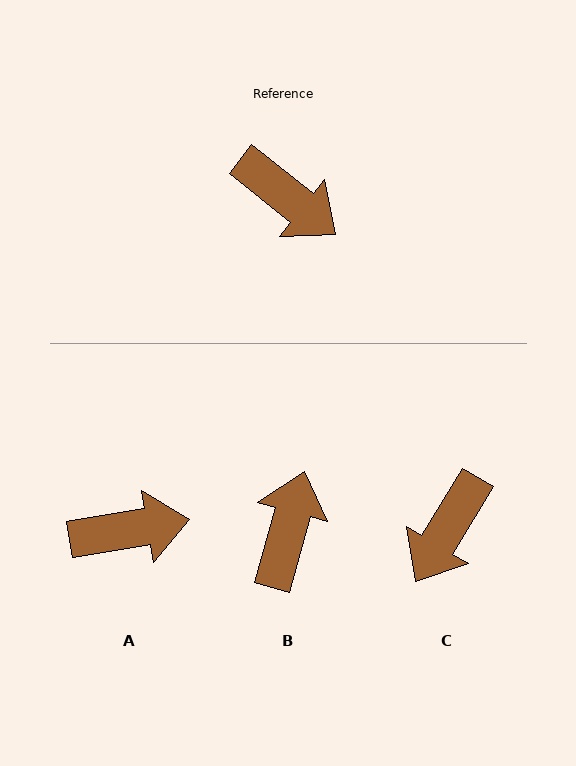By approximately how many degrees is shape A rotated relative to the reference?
Approximately 48 degrees counter-clockwise.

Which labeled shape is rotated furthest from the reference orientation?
B, about 113 degrees away.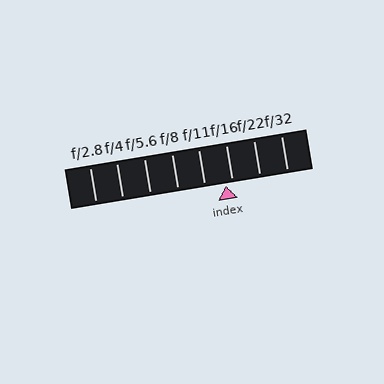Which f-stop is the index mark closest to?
The index mark is closest to f/16.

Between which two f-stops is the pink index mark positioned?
The index mark is between f/11 and f/16.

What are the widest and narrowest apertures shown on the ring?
The widest aperture shown is f/2.8 and the narrowest is f/32.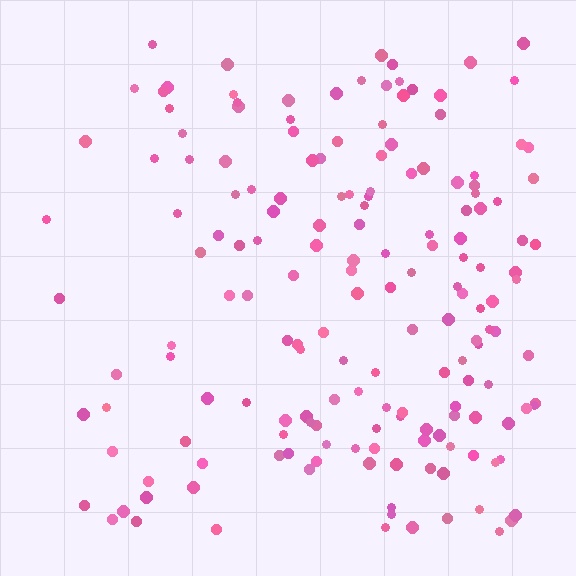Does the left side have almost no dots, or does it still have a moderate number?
Still a moderate number, just noticeably fewer than the right.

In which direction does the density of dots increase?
From left to right, with the right side densest.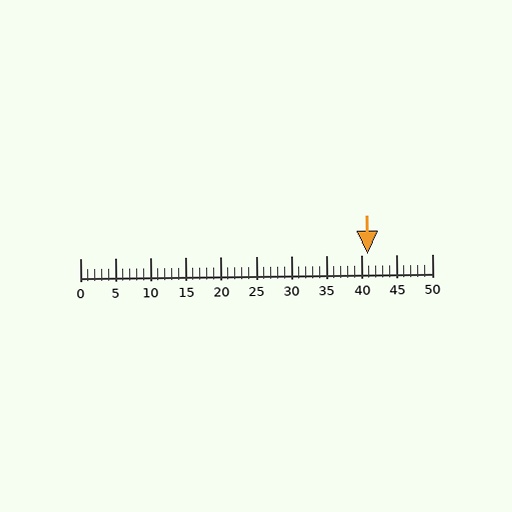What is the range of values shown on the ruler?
The ruler shows values from 0 to 50.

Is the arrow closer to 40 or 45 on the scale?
The arrow is closer to 40.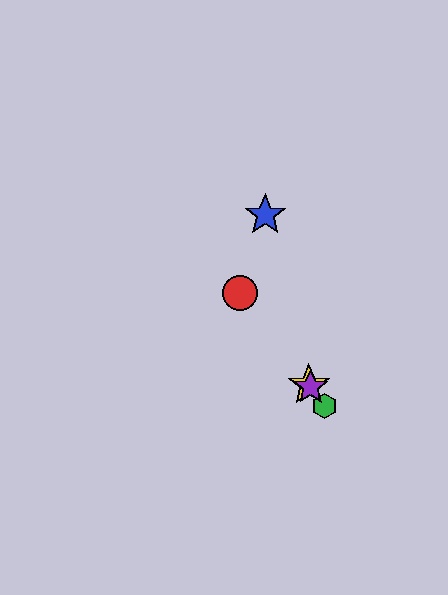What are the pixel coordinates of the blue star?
The blue star is at (265, 215).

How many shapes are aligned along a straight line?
4 shapes (the red circle, the green hexagon, the yellow star, the purple star) are aligned along a straight line.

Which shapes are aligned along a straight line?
The red circle, the green hexagon, the yellow star, the purple star are aligned along a straight line.